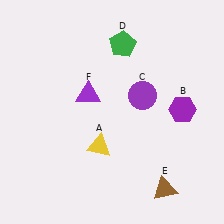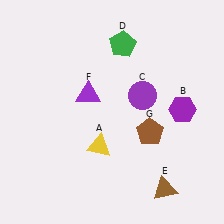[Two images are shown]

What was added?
A brown pentagon (G) was added in Image 2.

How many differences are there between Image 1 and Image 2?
There is 1 difference between the two images.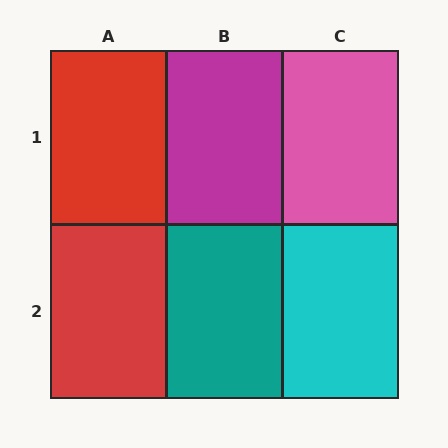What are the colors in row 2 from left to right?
Red, teal, cyan.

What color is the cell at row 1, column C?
Pink.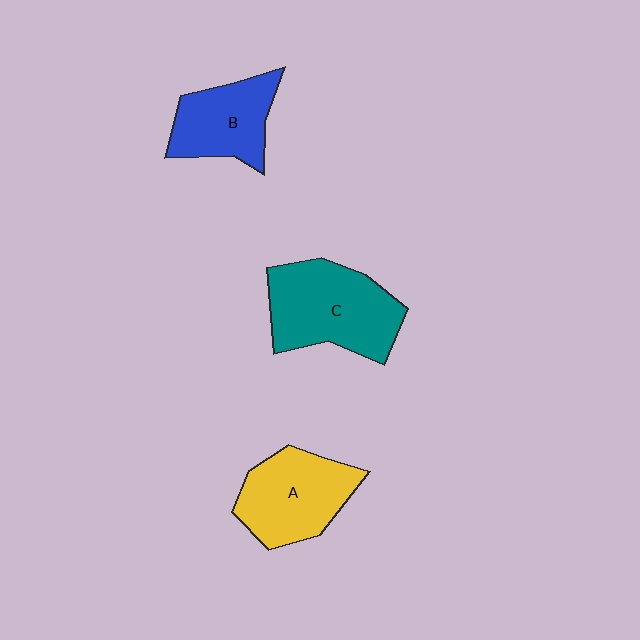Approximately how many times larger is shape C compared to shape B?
Approximately 1.4 times.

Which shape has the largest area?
Shape C (teal).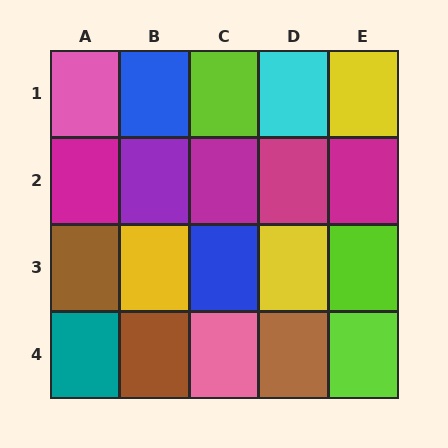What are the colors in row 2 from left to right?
Magenta, purple, magenta, magenta, magenta.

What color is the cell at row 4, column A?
Teal.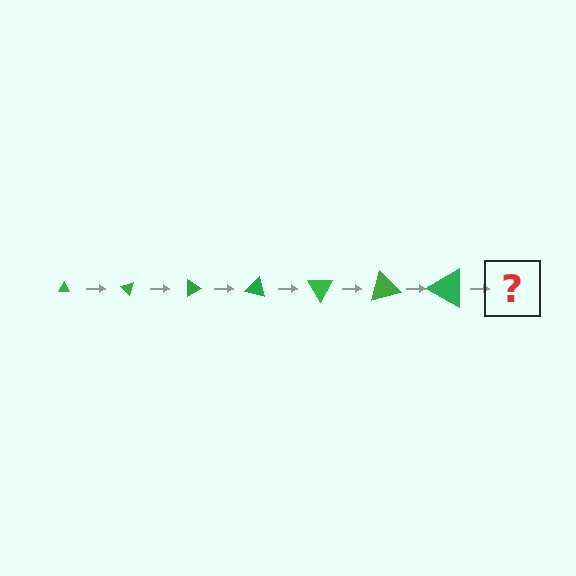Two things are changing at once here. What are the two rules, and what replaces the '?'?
The two rules are that the triangle grows larger each step and it rotates 45 degrees each step. The '?' should be a triangle, larger than the previous one and rotated 315 degrees from the start.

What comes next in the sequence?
The next element should be a triangle, larger than the previous one and rotated 315 degrees from the start.